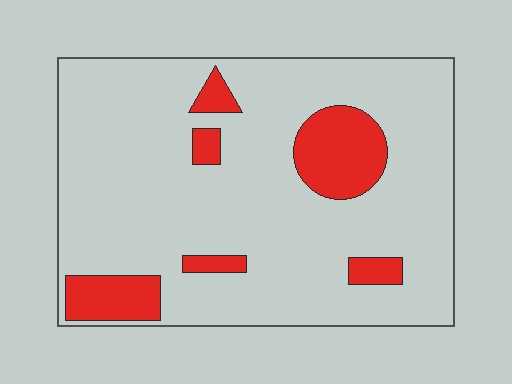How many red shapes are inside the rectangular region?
6.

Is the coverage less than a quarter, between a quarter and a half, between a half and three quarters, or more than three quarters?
Less than a quarter.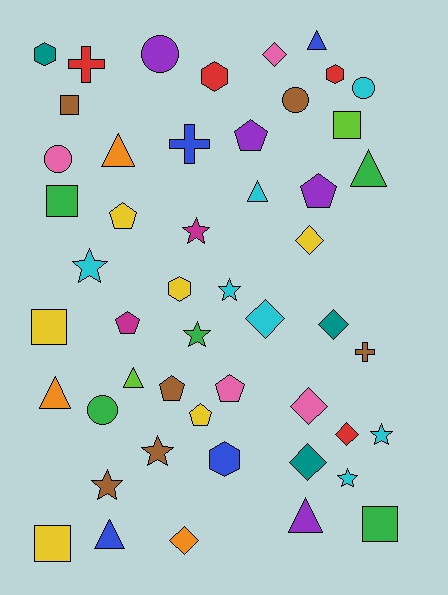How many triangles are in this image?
There are 8 triangles.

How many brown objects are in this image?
There are 6 brown objects.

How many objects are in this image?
There are 50 objects.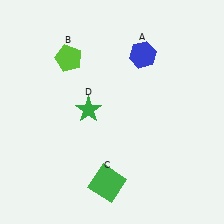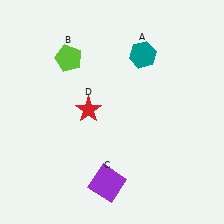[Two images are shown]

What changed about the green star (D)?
In Image 1, D is green. In Image 2, it changed to red.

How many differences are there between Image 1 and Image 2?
There are 3 differences between the two images.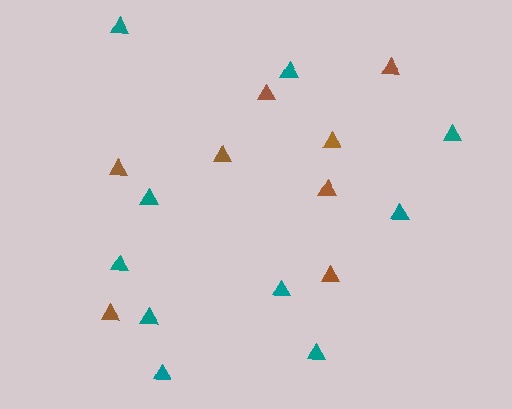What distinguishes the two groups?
There are 2 groups: one group of brown triangles (8) and one group of teal triangles (10).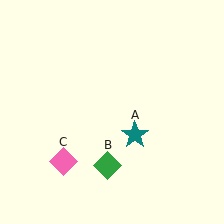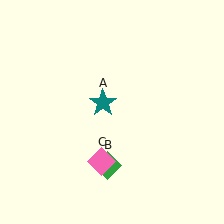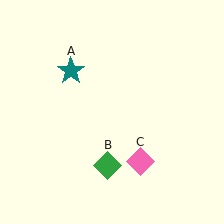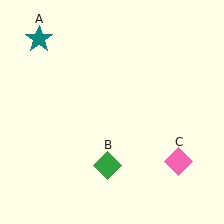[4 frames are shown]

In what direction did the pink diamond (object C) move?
The pink diamond (object C) moved right.